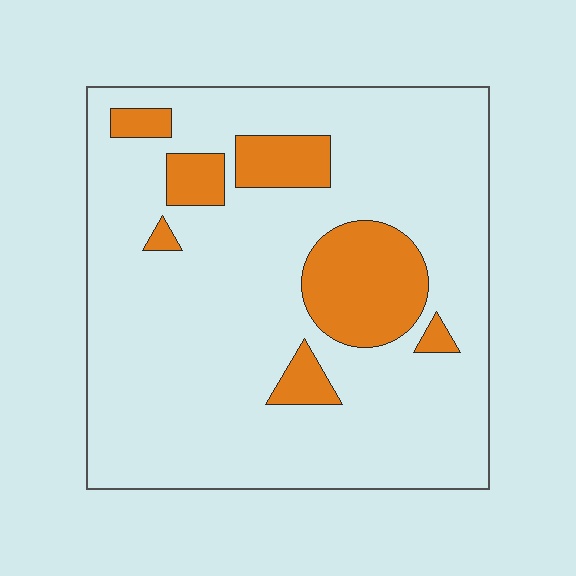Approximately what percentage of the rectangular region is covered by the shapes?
Approximately 15%.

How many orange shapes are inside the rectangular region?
7.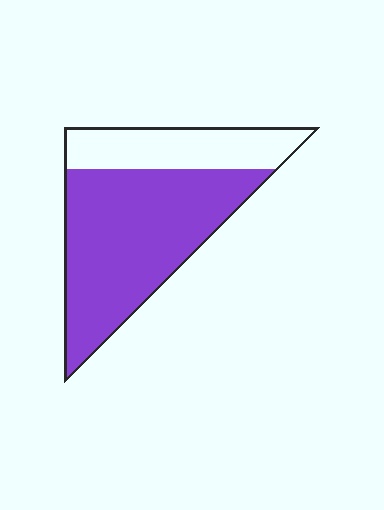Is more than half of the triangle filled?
Yes.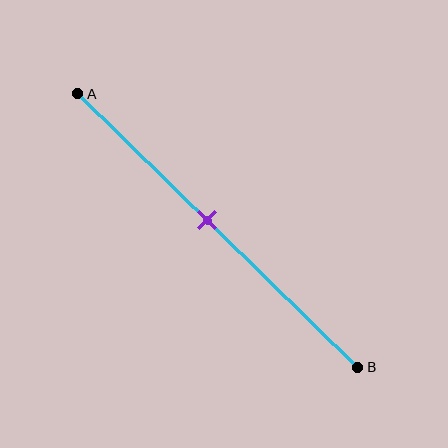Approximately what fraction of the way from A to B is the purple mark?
The purple mark is approximately 45% of the way from A to B.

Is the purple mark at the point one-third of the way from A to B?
No, the mark is at about 45% from A, not at the 33% one-third point.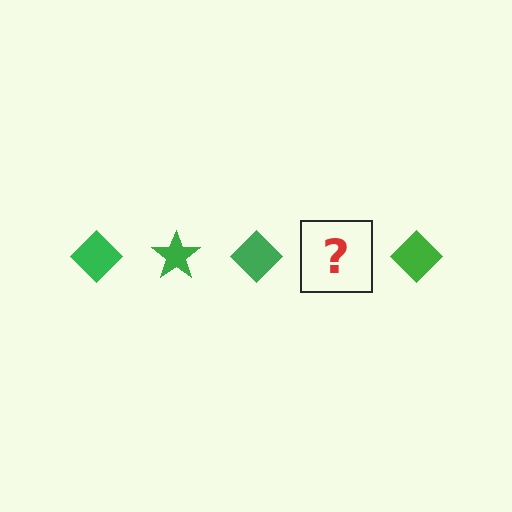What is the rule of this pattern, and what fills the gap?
The rule is that the pattern cycles through diamond, star shapes in green. The gap should be filled with a green star.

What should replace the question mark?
The question mark should be replaced with a green star.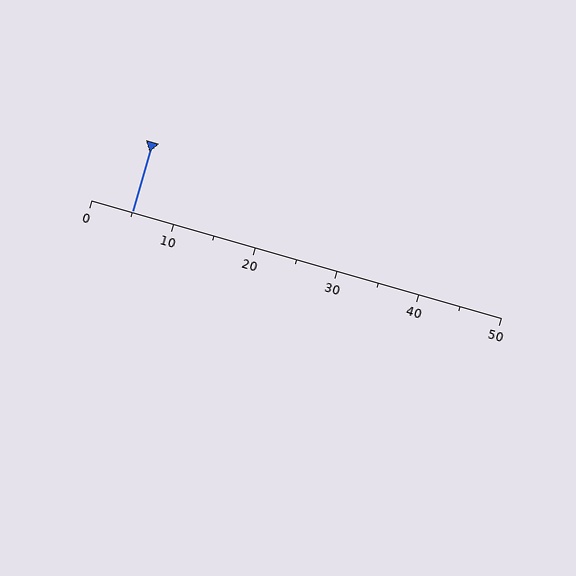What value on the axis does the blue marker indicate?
The marker indicates approximately 5.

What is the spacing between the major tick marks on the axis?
The major ticks are spaced 10 apart.